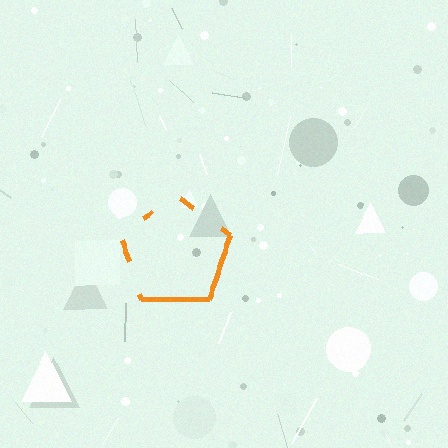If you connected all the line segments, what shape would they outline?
They would outline a pentagon.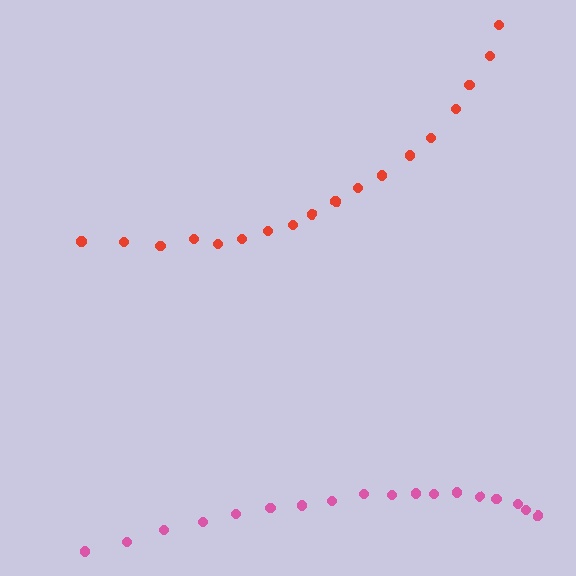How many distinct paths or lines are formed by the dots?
There are 2 distinct paths.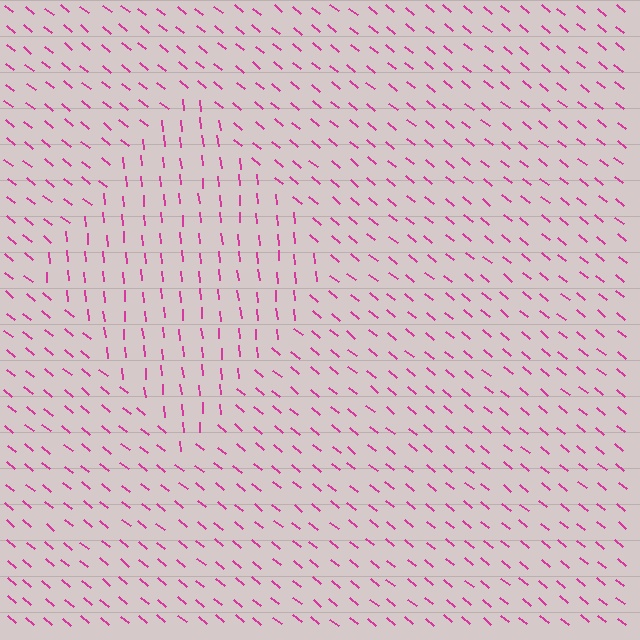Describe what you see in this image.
The image is filled with small magenta line segments. A diamond region in the image has lines oriented differently from the surrounding lines, creating a visible texture boundary.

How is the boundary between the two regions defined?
The boundary is defined purely by a change in line orientation (approximately 45 degrees difference). All lines are the same color and thickness.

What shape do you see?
I see a diamond.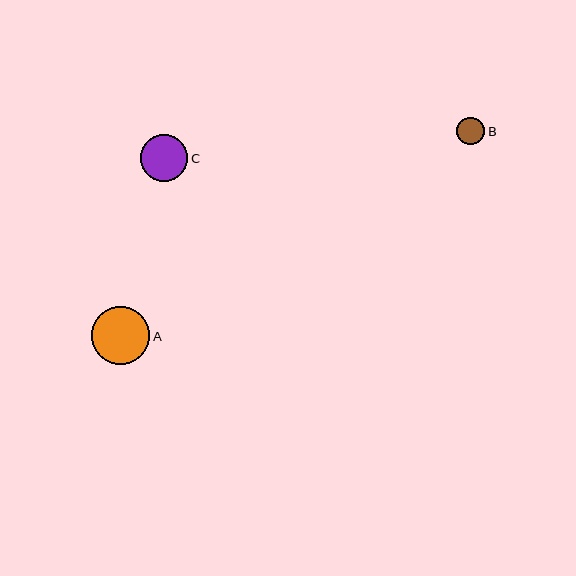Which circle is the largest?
Circle A is the largest with a size of approximately 58 pixels.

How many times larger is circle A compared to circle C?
Circle A is approximately 1.2 times the size of circle C.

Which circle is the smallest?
Circle B is the smallest with a size of approximately 28 pixels.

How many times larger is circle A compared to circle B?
Circle A is approximately 2.1 times the size of circle B.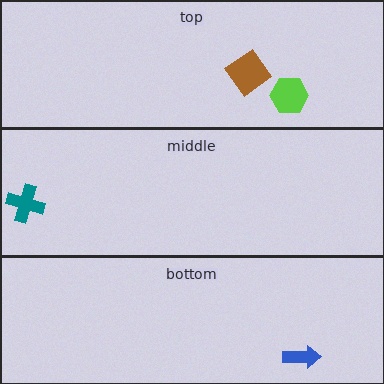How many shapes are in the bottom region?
1.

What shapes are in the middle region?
The teal cross.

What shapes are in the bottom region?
The blue arrow.